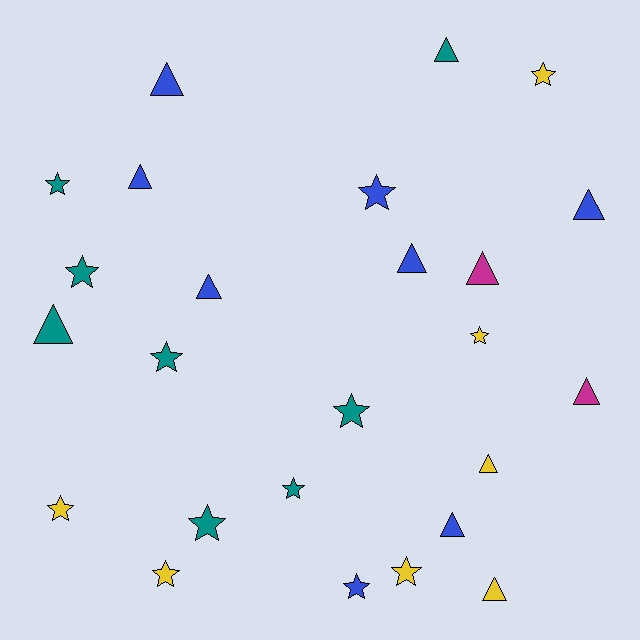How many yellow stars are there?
There are 5 yellow stars.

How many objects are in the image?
There are 25 objects.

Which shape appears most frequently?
Star, with 13 objects.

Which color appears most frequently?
Teal, with 8 objects.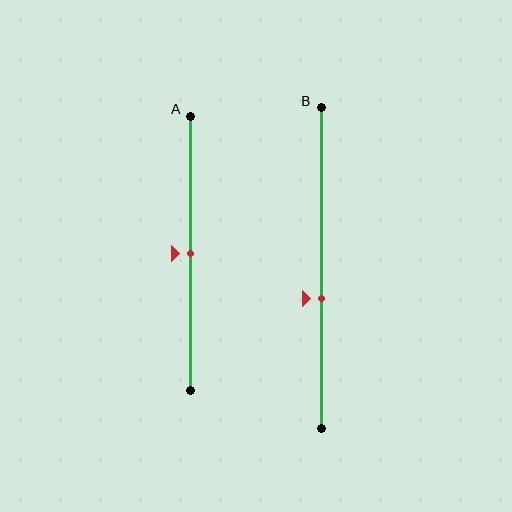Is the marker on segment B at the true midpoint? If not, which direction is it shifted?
No, the marker on segment B is shifted downward by about 9% of the segment length.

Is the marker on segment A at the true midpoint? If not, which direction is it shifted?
Yes, the marker on segment A is at the true midpoint.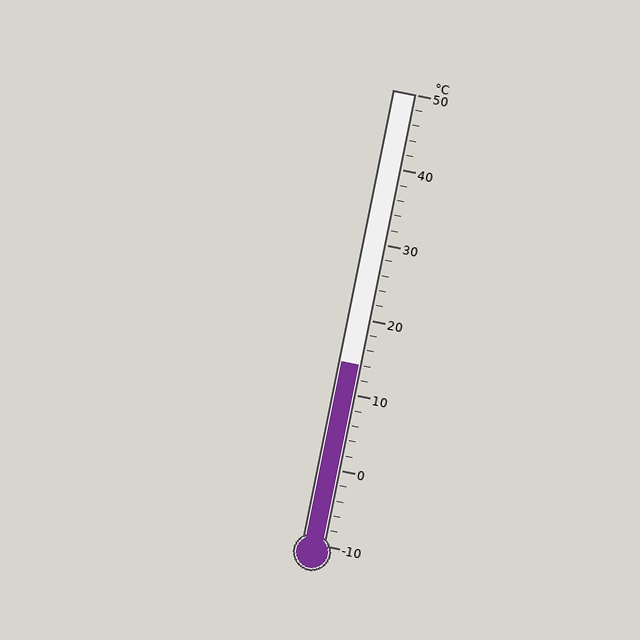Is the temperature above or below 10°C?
The temperature is above 10°C.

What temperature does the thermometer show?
The thermometer shows approximately 14°C.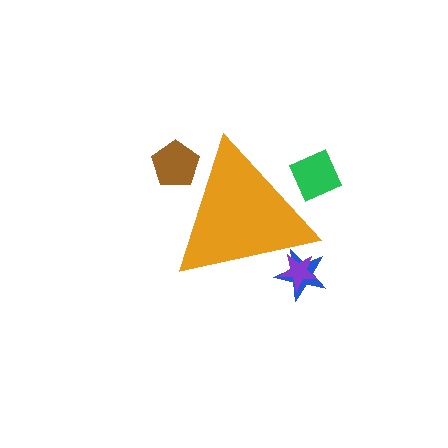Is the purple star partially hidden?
Yes, the purple star is partially hidden behind the orange triangle.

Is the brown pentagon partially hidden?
Yes, the brown pentagon is partially hidden behind the orange triangle.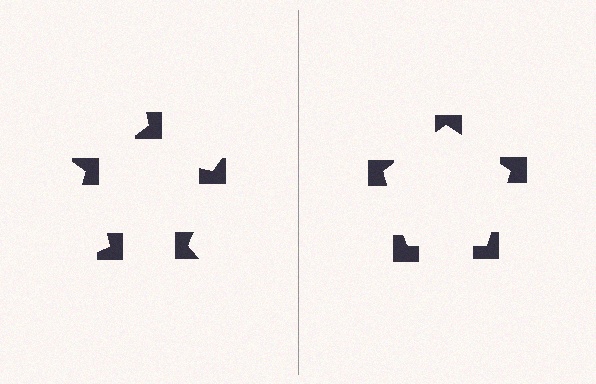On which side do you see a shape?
An illusory pentagon appears on the right side. On the left side the wedge cuts are rotated, so no coherent shape forms.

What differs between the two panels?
The notched squares are positioned identically on both sides; only the wedge orientations differ. On the right they align to a pentagon; on the left they are misaligned.